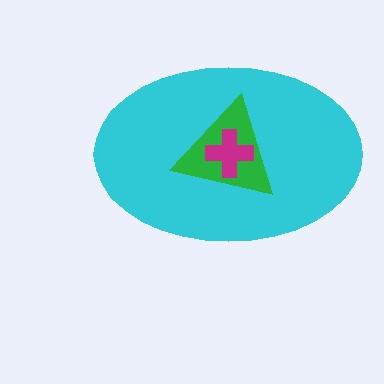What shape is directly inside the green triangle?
The magenta cross.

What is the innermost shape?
The magenta cross.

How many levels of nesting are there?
3.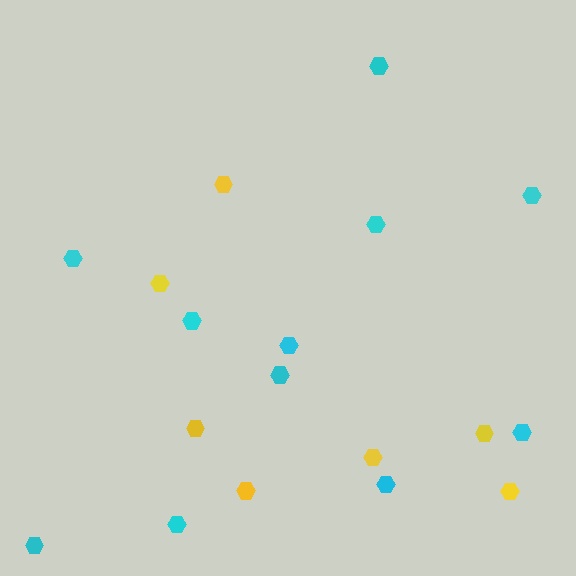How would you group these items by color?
There are 2 groups: one group of yellow hexagons (7) and one group of cyan hexagons (11).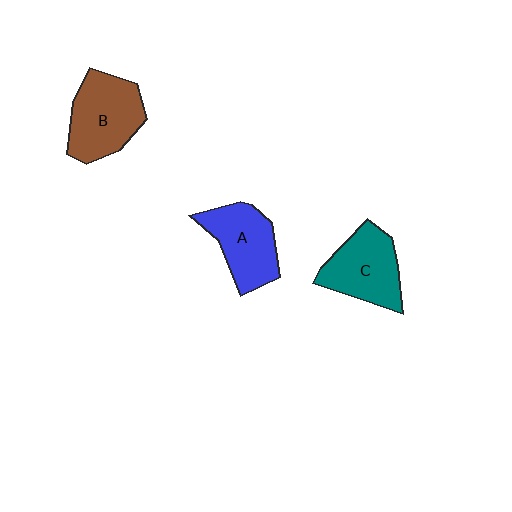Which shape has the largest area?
Shape B (brown).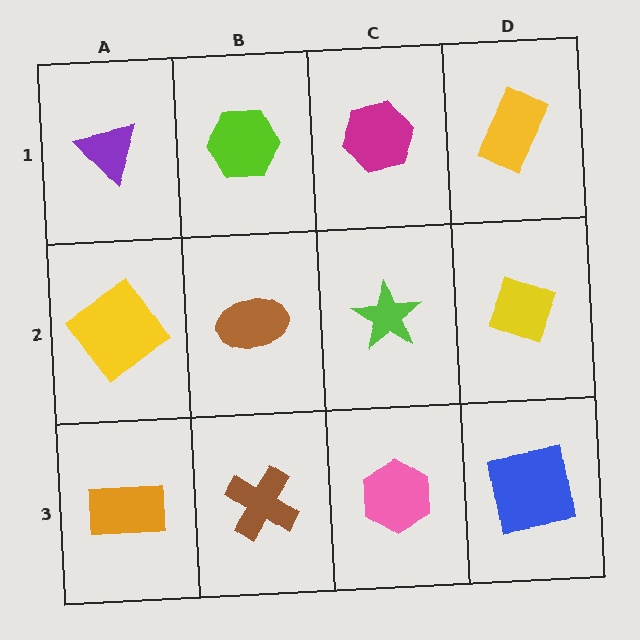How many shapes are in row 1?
4 shapes.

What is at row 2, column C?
A lime star.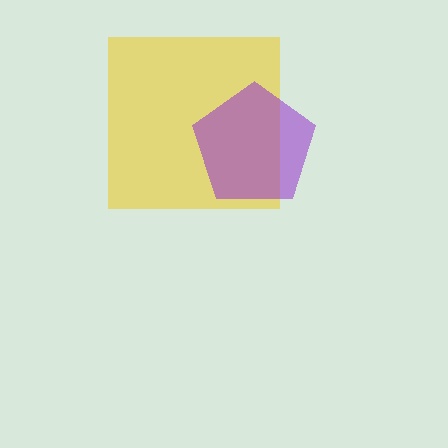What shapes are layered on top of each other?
The layered shapes are: a yellow square, a purple pentagon.